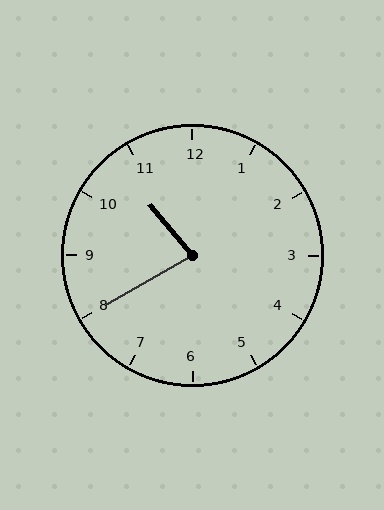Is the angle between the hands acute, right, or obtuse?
It is acute.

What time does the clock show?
10:40.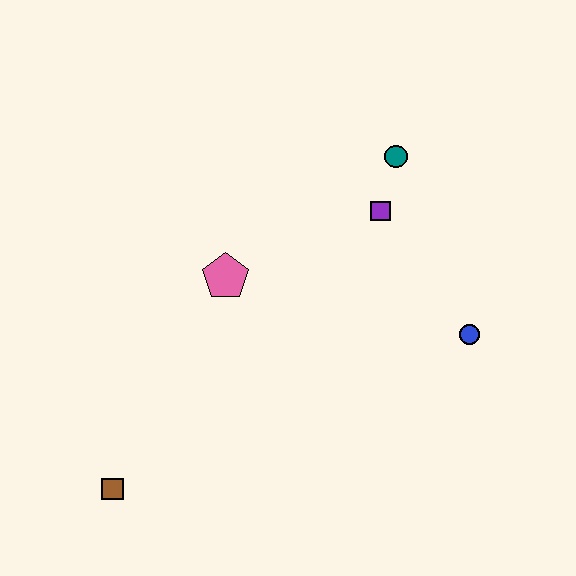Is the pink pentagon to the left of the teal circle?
Yes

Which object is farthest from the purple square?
The brown square is farthest from the purple square.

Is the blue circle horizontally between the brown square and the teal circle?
No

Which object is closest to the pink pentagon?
The purple square is closest to the pink pentagon.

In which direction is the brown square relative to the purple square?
The brown square is below the purple square.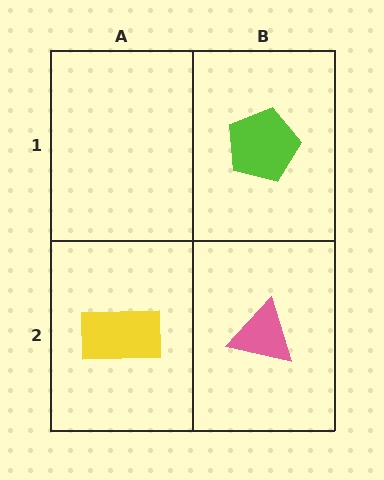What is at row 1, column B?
A lime pentagon.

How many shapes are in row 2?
2 shapes.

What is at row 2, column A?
A yellow rectangle.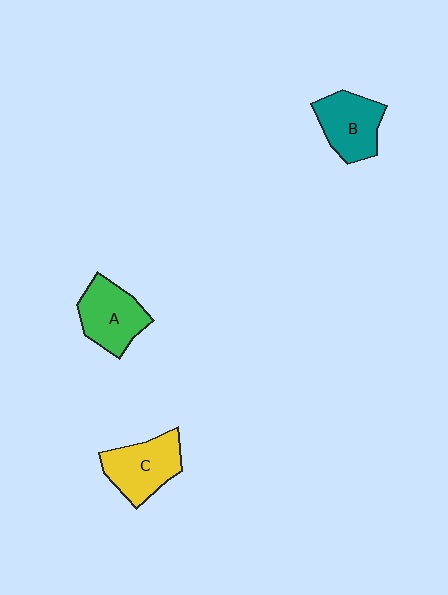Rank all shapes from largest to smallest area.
From largest to smallest: C (yellow), A (green), B (teal).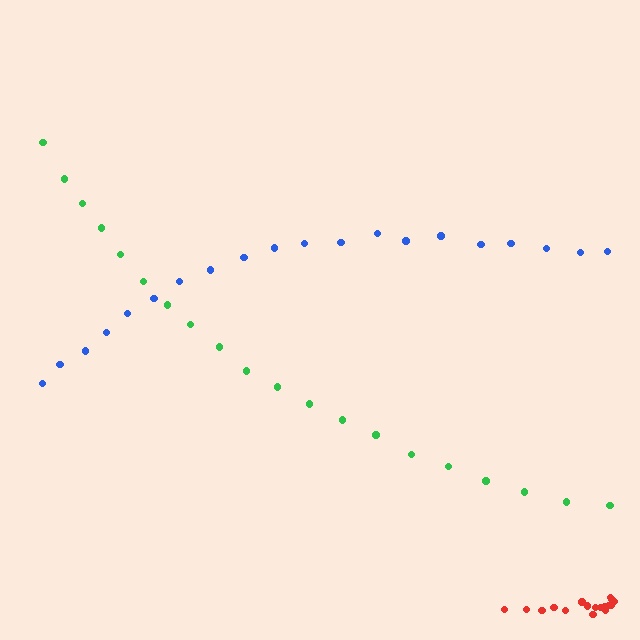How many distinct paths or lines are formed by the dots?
There are 3 distinct paths.